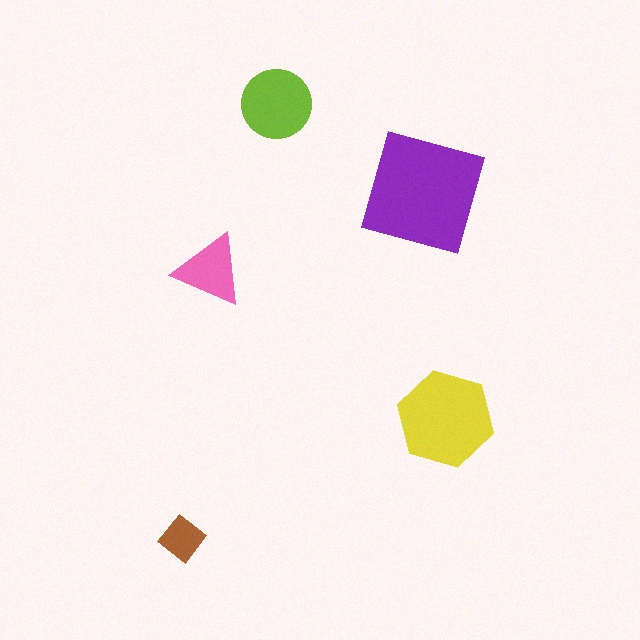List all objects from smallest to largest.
The brown diamond, the pink triangle, the lime circle, the yellow hexagon, the purple square.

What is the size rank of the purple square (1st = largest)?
1st.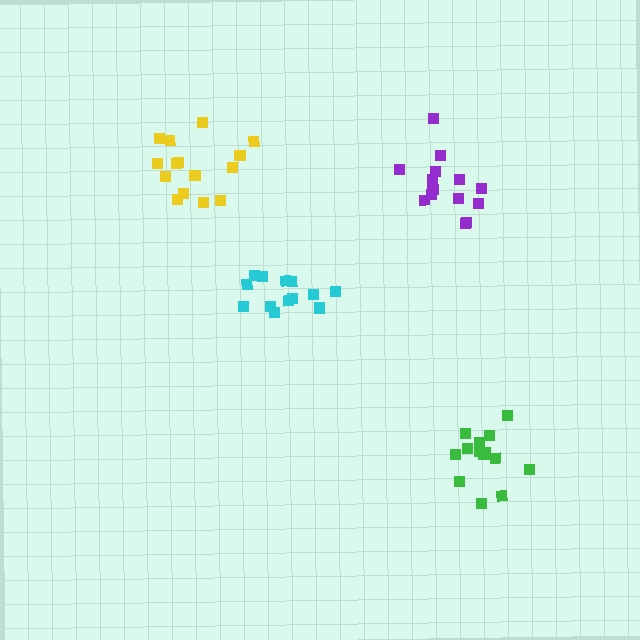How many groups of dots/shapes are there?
There are 4 groups.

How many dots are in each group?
Group 1: 13 dots, Group 2: 15 dots, Group 3: 14 dots, Group 4: 14 dots (56 total).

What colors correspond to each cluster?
The clusters are colored: cyan, yellow, green, purple.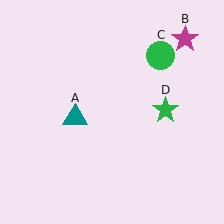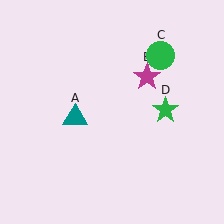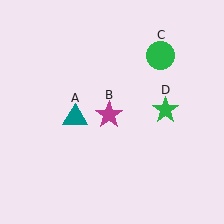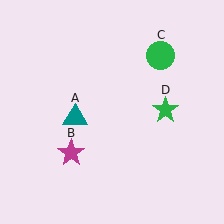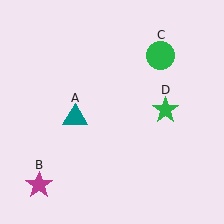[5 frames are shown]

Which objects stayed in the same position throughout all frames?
Teal triangle (object A) and green circle (object C) and green star (object D) remained stationary.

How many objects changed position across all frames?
1 object changed position: magenta star (object B).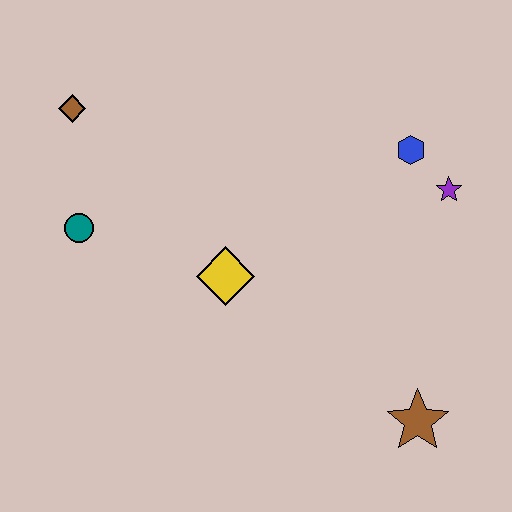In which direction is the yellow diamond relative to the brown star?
The yellow diamond is to the left of the brown star.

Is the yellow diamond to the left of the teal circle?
No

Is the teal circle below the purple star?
Yes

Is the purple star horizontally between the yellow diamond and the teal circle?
No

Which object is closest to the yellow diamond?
The teal circle is closest to the yellow diamond.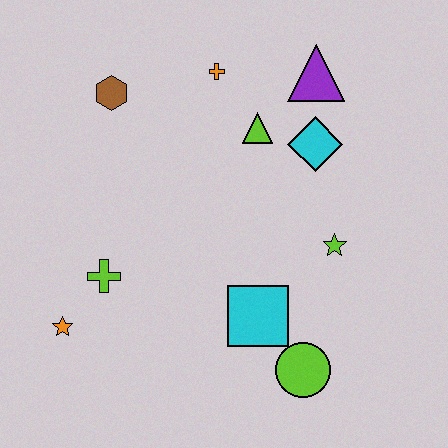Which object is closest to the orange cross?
The lime triangle is closest to the orange cross.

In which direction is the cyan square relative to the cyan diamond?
The cyan square is below the cyan diamond.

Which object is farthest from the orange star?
The purple triangle is farthest from the orange star.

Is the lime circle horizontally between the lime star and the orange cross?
Yes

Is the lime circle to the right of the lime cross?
Yes